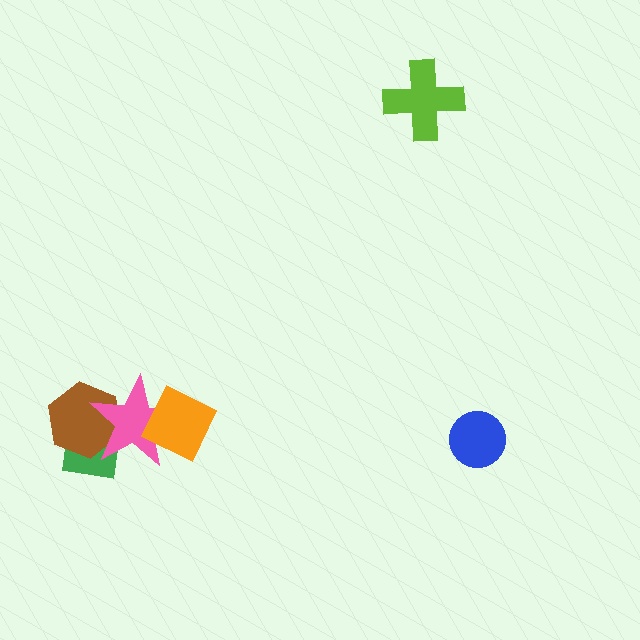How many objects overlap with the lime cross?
0 objects overlap with the lime cross.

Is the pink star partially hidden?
Yes, it is partially covered by another shape.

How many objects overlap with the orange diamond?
1 object overlaps with the orange diamond.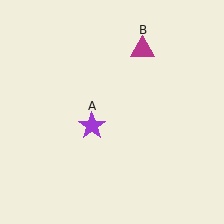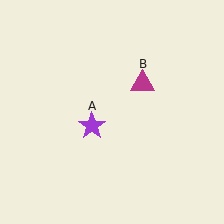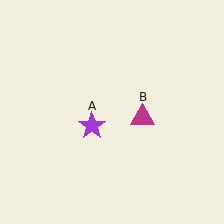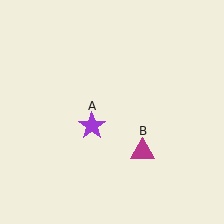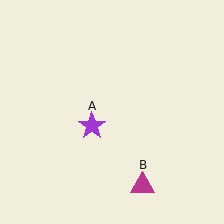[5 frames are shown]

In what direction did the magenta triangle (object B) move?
The magenta triangle (object B) moved down.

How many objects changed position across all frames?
1 object changed position: magenta triangle (object B).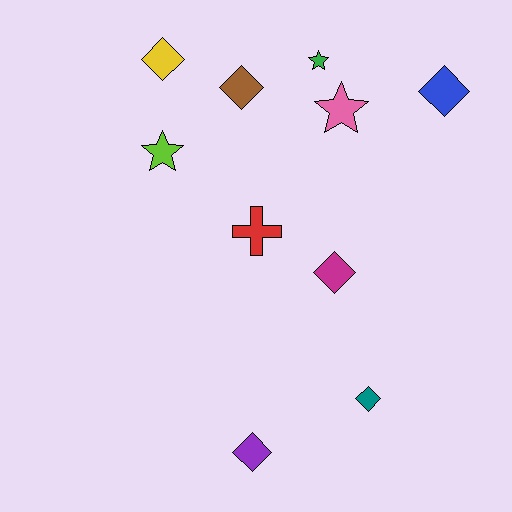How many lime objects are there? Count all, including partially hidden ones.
There is 1 lime object.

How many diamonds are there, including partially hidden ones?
There are 6 diamonds.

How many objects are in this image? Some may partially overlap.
There are 10 objects.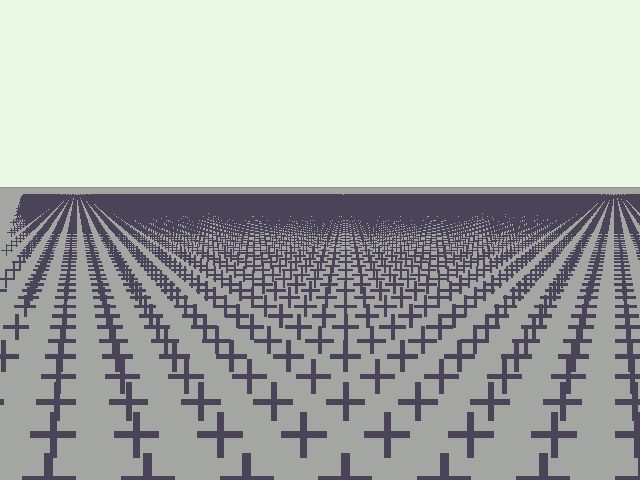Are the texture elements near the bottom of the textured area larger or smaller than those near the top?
Larger. Near the bottom, elements are closer to the viewer and appear at a bigger on-screen size.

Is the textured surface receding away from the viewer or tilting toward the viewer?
The surface is receding away from the viewer. Texture elements get smaller and denser toward the top.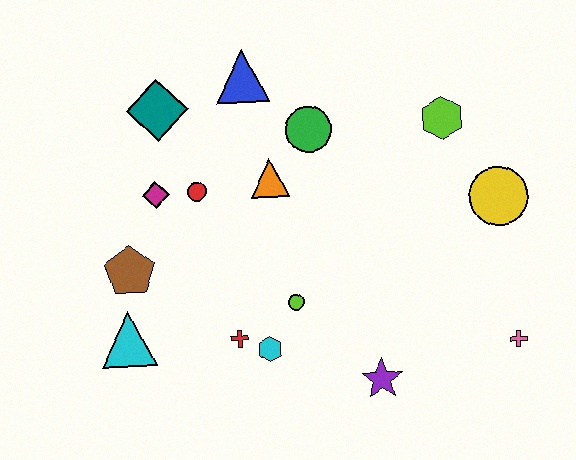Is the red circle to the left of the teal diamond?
No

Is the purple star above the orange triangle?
No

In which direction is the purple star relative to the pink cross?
The purple star is to the left of the pink cross.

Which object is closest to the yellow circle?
The lime hexagon is closest to the yellow circle.